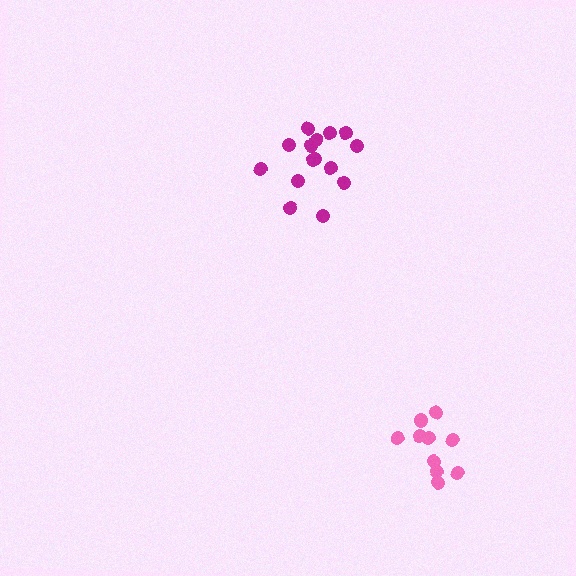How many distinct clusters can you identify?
There are 2 distinct clusters.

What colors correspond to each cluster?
The clusters are colored: magenta, pink.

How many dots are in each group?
Group 1: 15 dots, Group 2: 10 dots (25 total).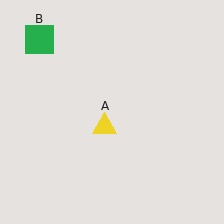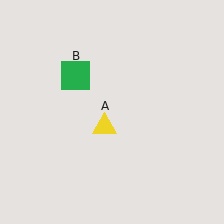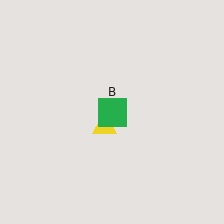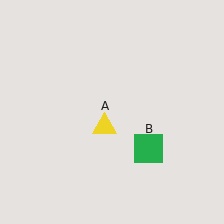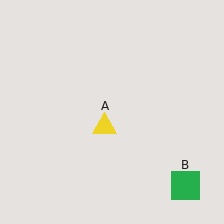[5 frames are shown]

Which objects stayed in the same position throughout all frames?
Yellow triangle (object A) remained stationary.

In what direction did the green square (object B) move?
The green square (object B) moved down and to the right.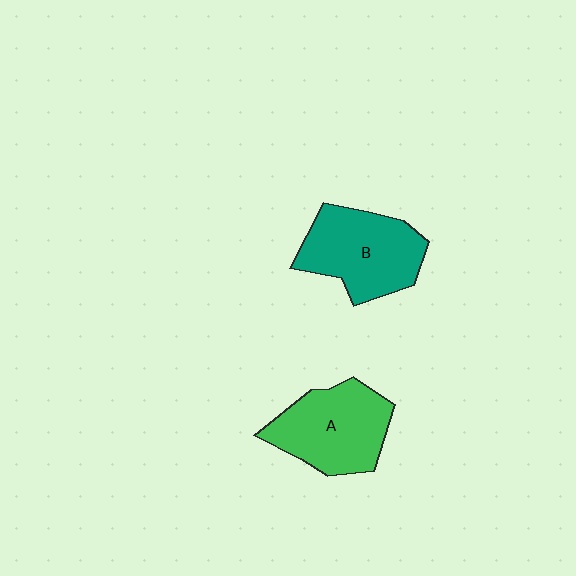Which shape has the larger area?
Shape B (teal).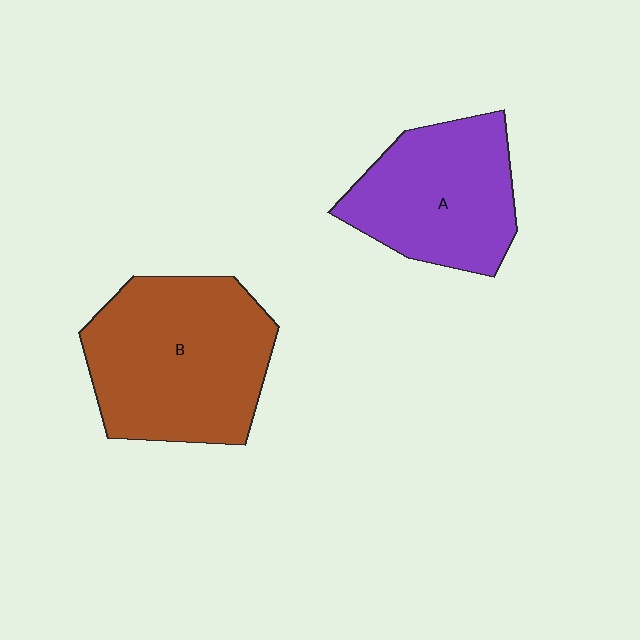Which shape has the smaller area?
Shape A (purple).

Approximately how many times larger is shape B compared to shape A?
Approximately 1.3 times.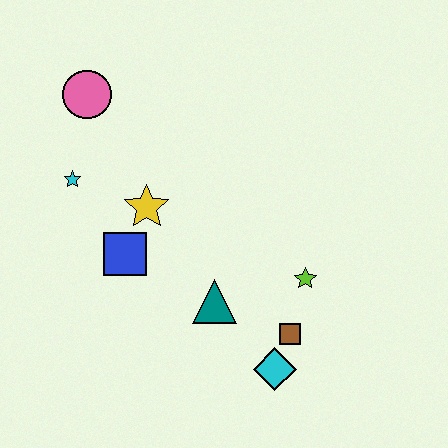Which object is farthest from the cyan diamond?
The pink circle is farthest from the cyan diamond.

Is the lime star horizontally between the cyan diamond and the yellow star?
No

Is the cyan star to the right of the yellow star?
No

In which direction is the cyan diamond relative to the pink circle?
The cyan diamond is below the pink circle.